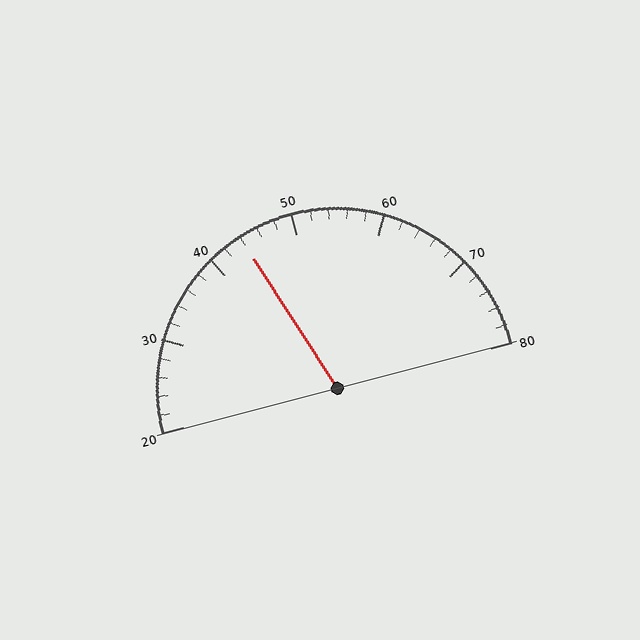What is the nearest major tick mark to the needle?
The nearest major tick mark is 40.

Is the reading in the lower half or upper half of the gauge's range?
The reading is in the lower half of the range (20 to 80).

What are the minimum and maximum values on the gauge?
The gauge ranges from 20 to 80.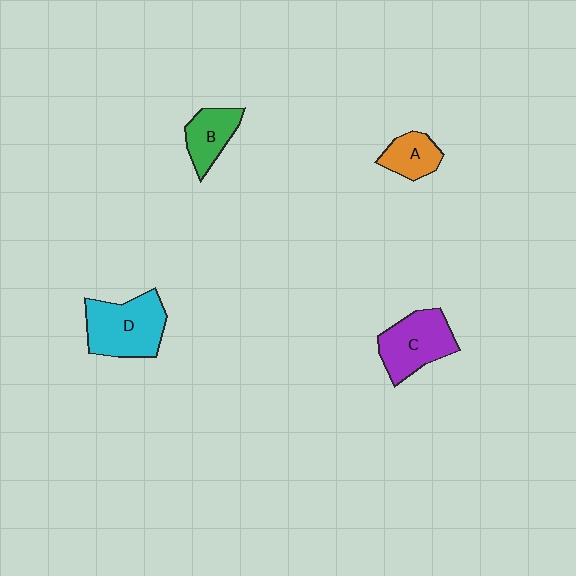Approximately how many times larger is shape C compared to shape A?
Approximately 1.8 times.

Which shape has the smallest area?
Shape A (orange).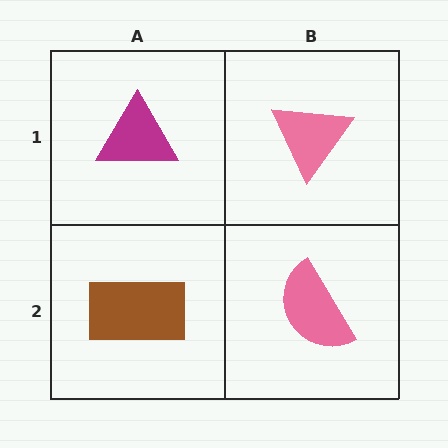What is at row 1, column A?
A magenta triangle.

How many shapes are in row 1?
2 shapes.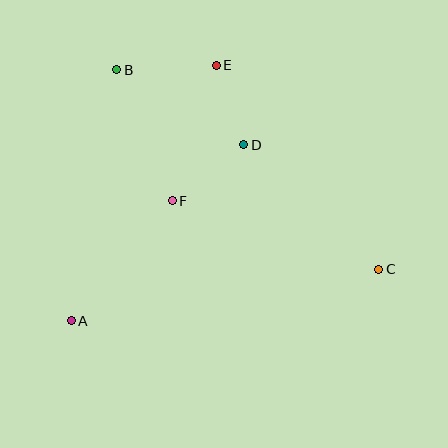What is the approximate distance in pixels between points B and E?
The distance between B and E is approximately 99 pixels.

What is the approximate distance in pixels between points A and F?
The distance between A and F is approximately 157 pixels.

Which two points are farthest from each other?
Points B and C are farthest from each other.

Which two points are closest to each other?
Points D and E are closest to each other.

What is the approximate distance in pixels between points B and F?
The distance between B and F is approximately 142 pixels.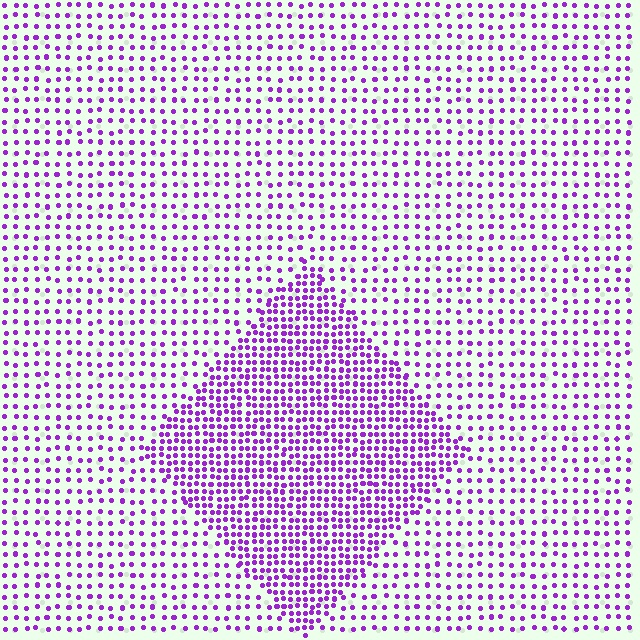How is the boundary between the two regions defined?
The boundary is defined by a change in element density (approximately 2.2x ratio). All elements are the same color, size, and shape.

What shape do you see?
I see a diamond.